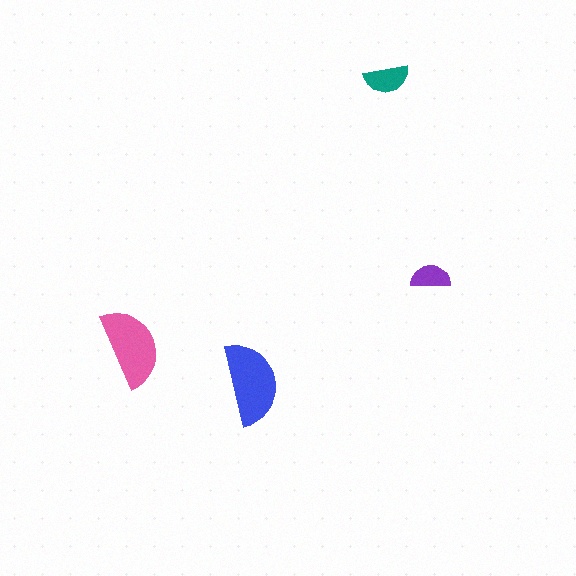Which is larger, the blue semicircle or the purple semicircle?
The blue one.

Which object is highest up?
The teal semicircle is topmost.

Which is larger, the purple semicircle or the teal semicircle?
The teal one.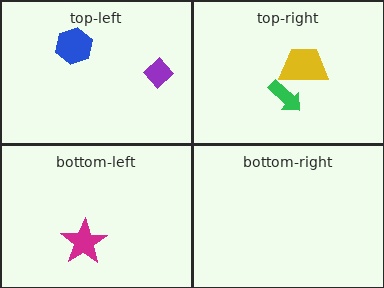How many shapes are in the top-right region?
2.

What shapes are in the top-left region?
The blue hexagon, the purple diamond.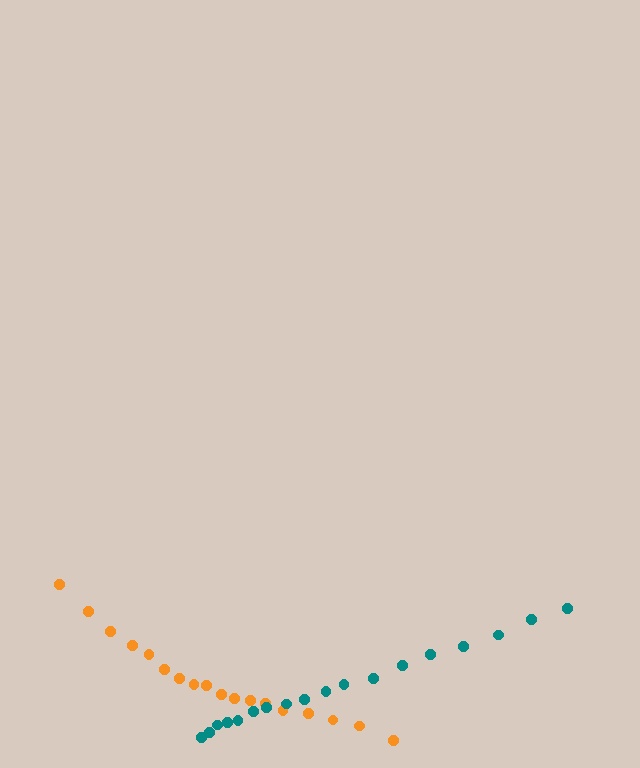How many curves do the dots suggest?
There are 2 distinct paths.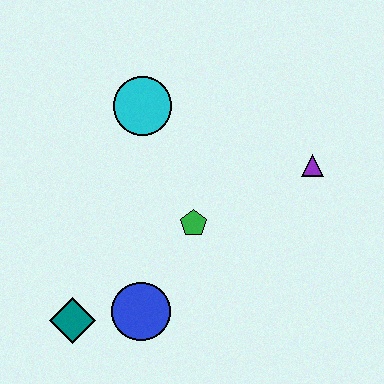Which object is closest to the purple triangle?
The green pentagon is closest to the purple triangle.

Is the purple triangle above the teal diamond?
Yes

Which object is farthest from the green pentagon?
The teal diamond is farthest from the green pentagon.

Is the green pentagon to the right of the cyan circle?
Yes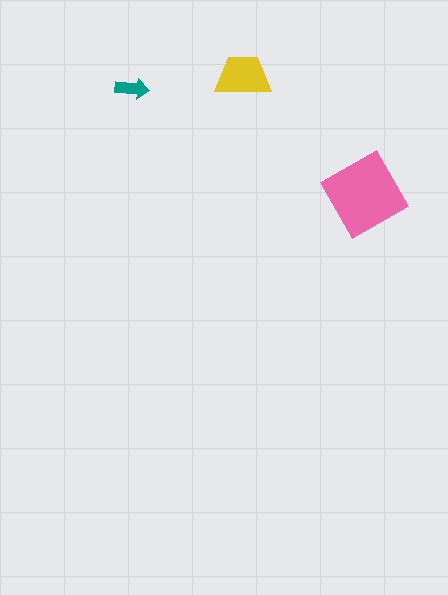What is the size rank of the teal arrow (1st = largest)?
3rd.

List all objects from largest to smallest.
The pink diamond, the yellow trapezoid, the teal arrow.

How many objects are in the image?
There are 3 objects in the image.